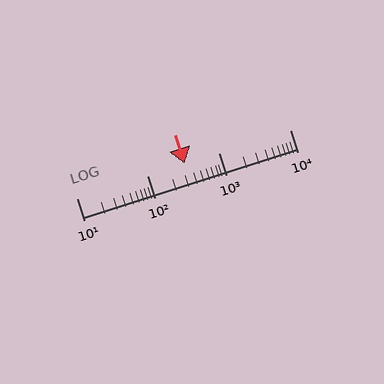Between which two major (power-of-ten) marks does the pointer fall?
The pointer is between 100 and 1000.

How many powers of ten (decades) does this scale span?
The scale spans 3 decades, from 10 to 10000.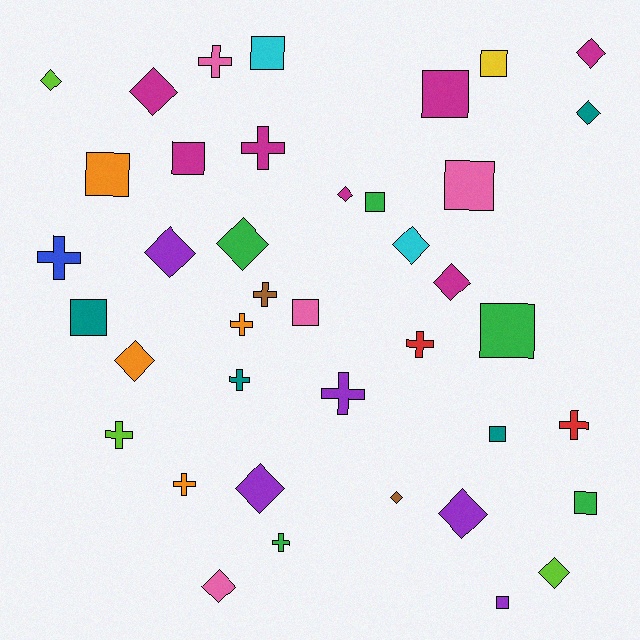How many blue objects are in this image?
There is 1 blue object.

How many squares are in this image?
There are 13 squares.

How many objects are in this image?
There are 40 objects.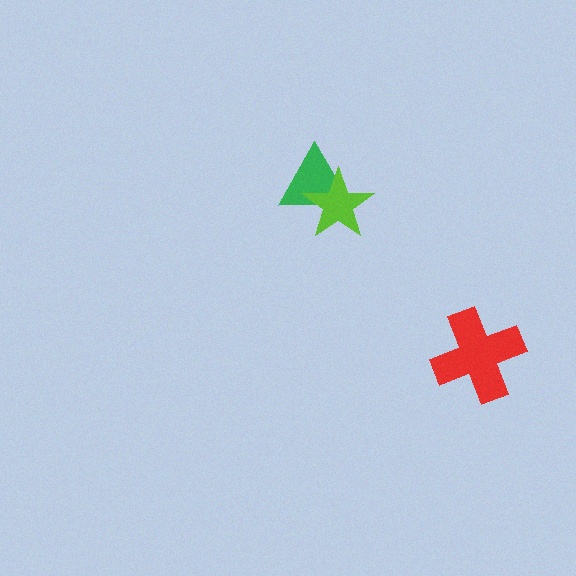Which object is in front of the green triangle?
The lime star is in front of the green triangle.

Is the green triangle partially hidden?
Yes, it is partially covered by another shape.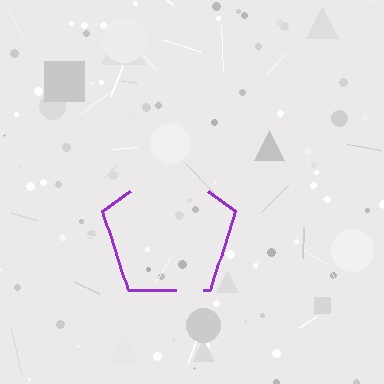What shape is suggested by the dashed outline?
The dashed outline suggests a pentagon.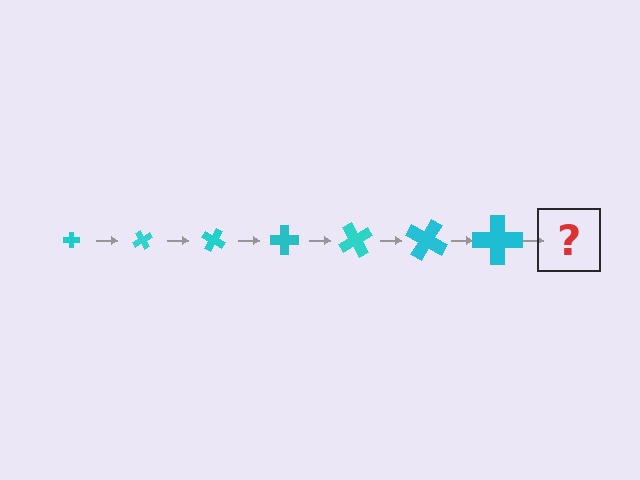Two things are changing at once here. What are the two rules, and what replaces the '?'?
The two rules are that the cross grows larger each step and it rotates 60 degrees each step. The '?' should be a cross, larger than the previous one and rotated 420 degrees from the start.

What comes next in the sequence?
The next element should be a cross, larger than the previous one and rotated 420 degrees from the start.